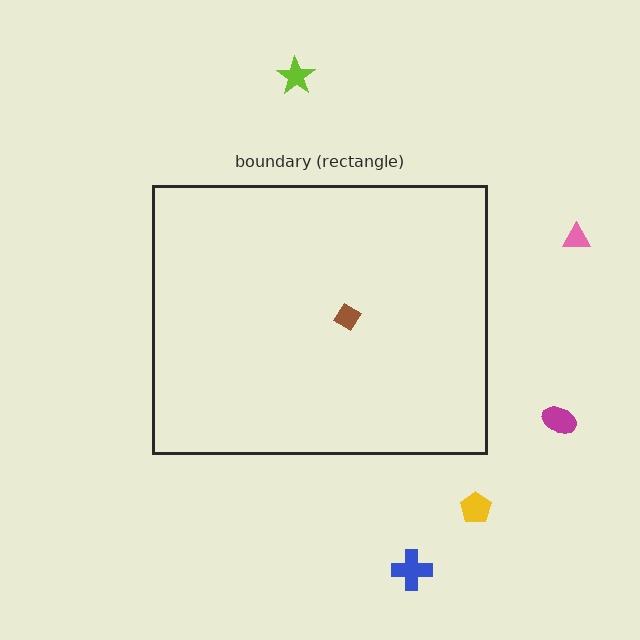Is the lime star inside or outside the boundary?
Outside.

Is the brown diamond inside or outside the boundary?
Inside.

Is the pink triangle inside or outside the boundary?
Outside.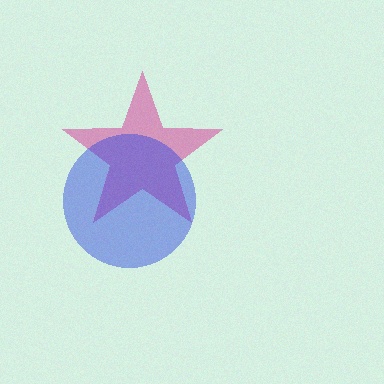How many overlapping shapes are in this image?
There are 2 overlapping shapes in the image.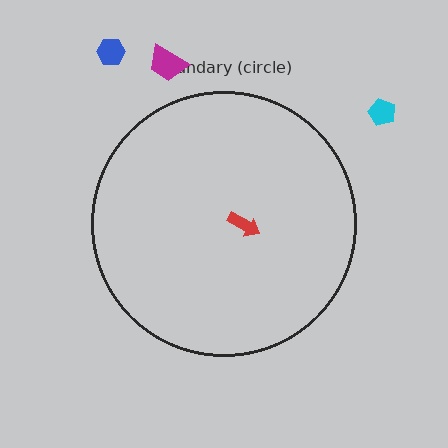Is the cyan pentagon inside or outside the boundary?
Outside.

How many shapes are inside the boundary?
1 inside, 3 outside.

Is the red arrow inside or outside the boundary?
Inside.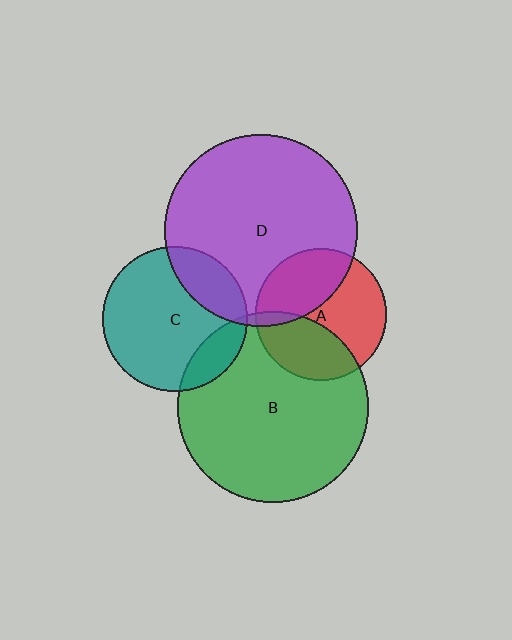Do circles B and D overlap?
Yes.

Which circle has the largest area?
Circle D (purple).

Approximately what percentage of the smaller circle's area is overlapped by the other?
Approximately 5%.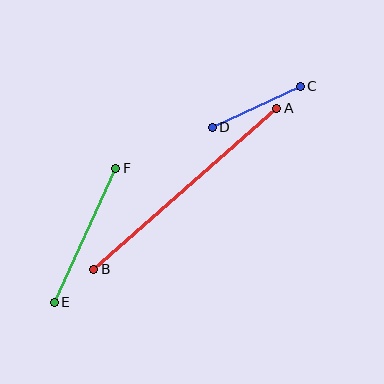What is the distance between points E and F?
The distance is approximately 147 pixels.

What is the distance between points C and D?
The distance is approximately 97 pixels.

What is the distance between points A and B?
The distance is approximately 244 pixels.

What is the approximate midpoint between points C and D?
The midpoint is at approximately (256, 107) pixels.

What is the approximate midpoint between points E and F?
The midpoint is at approximately (85, 235) pixels.